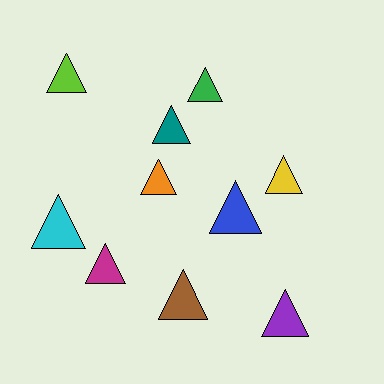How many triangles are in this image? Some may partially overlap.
There are 10 triangles.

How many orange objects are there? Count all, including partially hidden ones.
There is 1 orange object.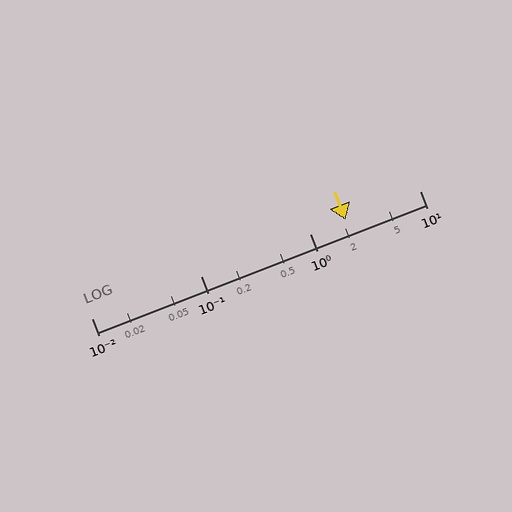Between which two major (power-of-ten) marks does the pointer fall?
The pointer is between 1 and 10.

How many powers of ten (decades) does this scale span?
The scale spans 3 decades, from 0.01 to 10.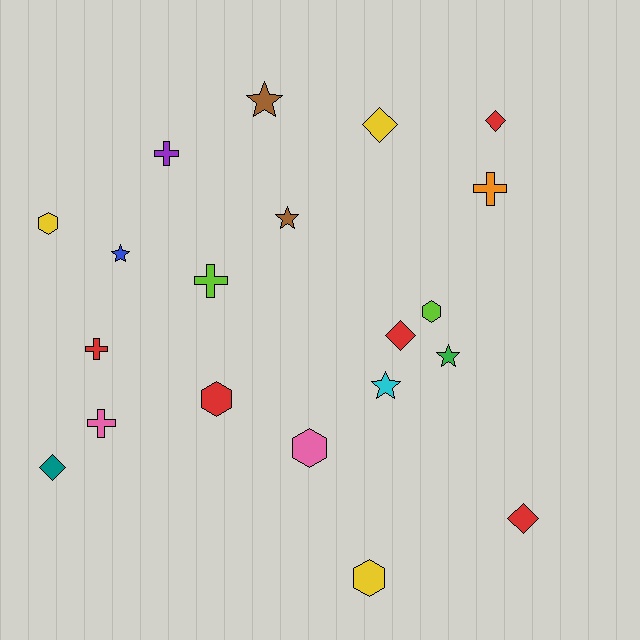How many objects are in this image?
There are 20 objects.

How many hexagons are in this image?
There are 5 hexagons.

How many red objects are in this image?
There are 5 red objects.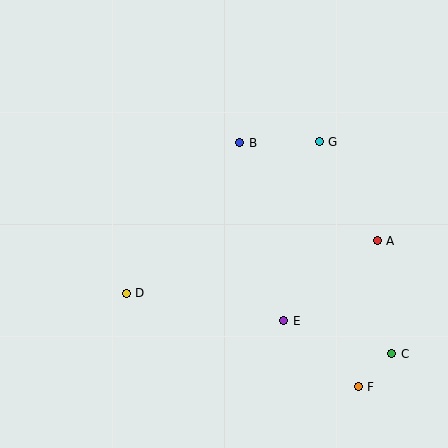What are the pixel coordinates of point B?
Point B is at (240, 143).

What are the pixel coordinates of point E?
Point E is at (284, 321).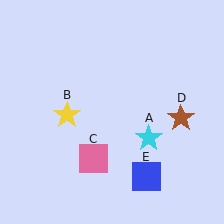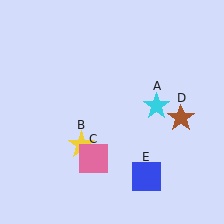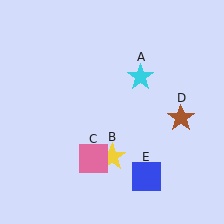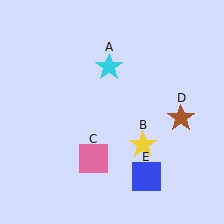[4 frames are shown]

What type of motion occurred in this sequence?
The cyan star (object A), yellow star (object B) rotated counterclockwise around the center of the scene.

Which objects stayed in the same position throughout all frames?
Pink square (object C) and brown star (object D) and blue square (object E) remained stationary.